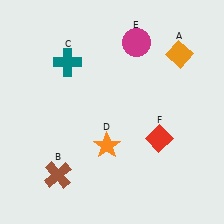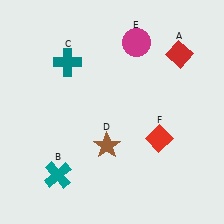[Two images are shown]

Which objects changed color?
A changed from orange to red. B changed from brown to teal. D changed from orange to brown.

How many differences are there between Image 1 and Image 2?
There are 3 differences between the two images.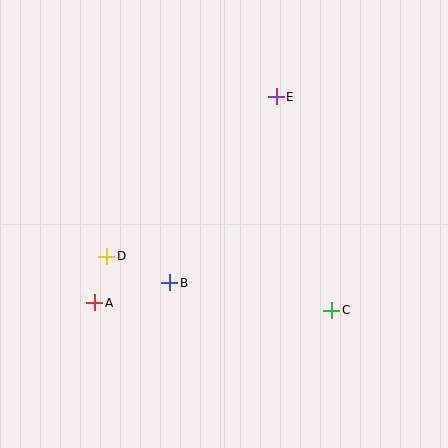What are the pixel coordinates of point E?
Point E is at (276, 97).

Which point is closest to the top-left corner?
Point D is closest to the top-left corner.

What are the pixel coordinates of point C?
Point C is at (332, 310).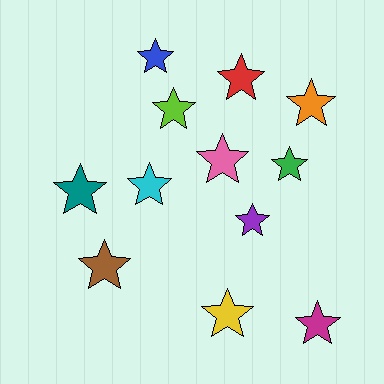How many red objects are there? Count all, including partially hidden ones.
There is 1 red object.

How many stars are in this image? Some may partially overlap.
There are 12 stars.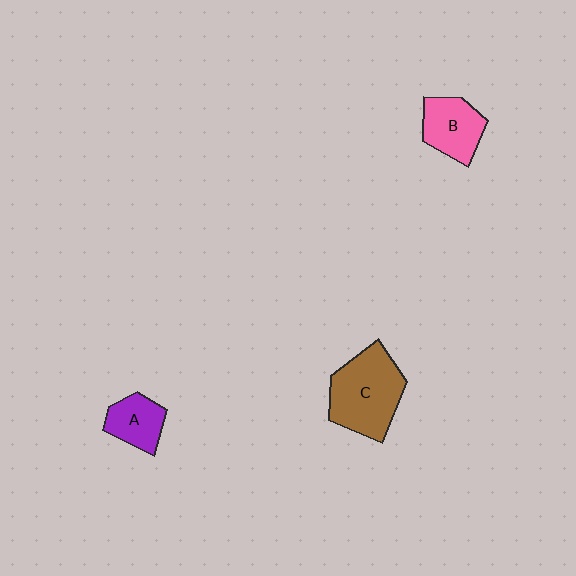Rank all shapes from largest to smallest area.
From largest to smallest: C (brown), B (pink), A (purple).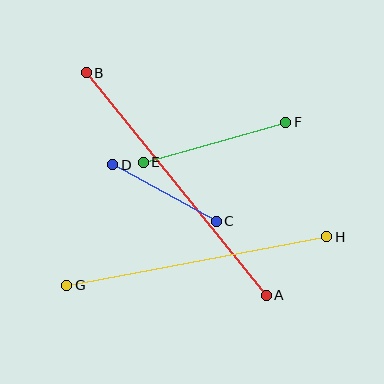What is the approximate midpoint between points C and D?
The midpoint is at approximately (164, 193) pixels.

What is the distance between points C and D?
The distance is approximately 118 pixels.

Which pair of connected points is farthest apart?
Points A and B are farthest apart.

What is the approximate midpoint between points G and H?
The midpoint is at approximately (197, 261) pixels.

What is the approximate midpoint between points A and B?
The midpoint is at approximately (176, 184) pixels.